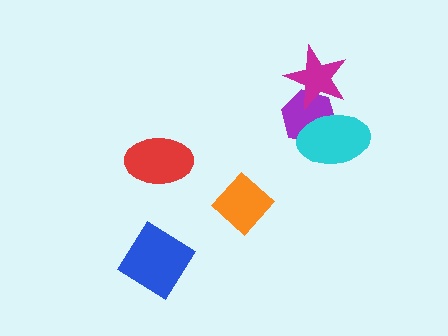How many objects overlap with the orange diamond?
0 objects overlap with the orange diamond.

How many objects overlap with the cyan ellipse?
2 objects overlap with the cyan ellipse.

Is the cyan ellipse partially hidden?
Yes, it is partially covered by another shape.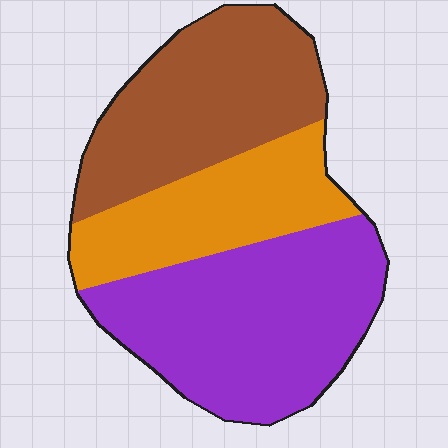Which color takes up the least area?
Orange, at roughly 25%.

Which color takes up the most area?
Purple, at roughly 40%.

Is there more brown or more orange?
Brown.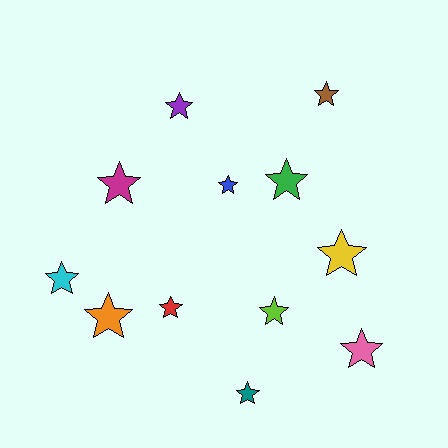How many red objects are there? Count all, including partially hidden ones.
There is 1 red object.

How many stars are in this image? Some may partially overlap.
There are 12 stars.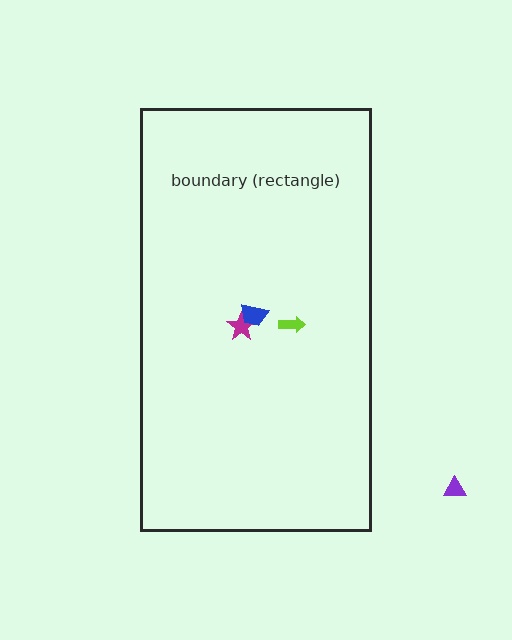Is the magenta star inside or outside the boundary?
Inside.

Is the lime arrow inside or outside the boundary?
Inside.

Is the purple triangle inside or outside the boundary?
Outside.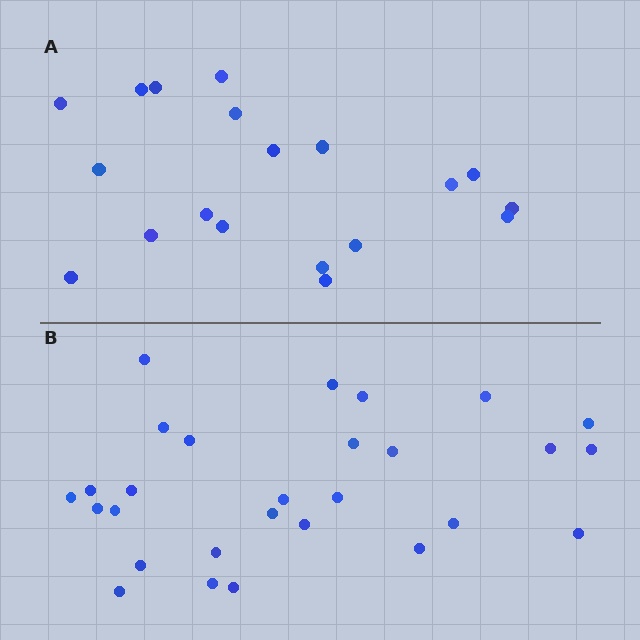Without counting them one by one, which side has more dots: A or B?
Region B (the bottom region) has more dots.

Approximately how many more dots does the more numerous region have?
Region B has roughly 8 or so more dots than region A.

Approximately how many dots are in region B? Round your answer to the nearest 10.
About 30 dots. (The exact count is 28, which rounds to 30.)